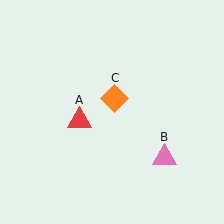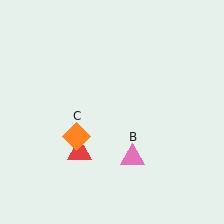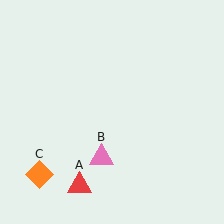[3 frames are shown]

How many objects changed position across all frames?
3 objects changed position: red triangle (object A), pink triangle (object B), orange diamond (object C).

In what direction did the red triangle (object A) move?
The red triangle (object A) moved down.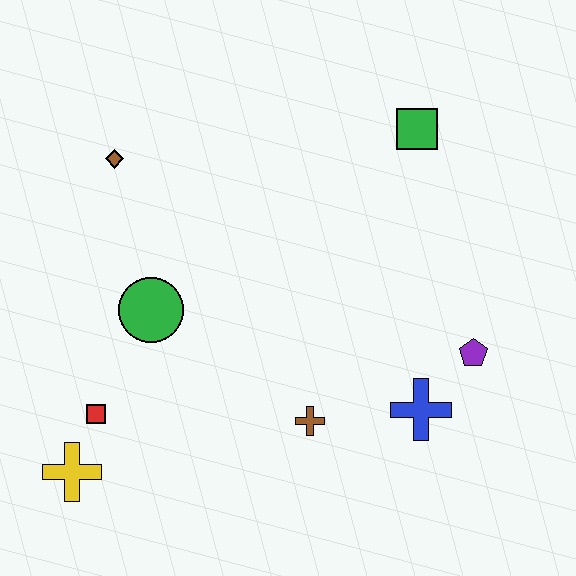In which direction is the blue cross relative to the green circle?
The blue cross is to the right of the green circle.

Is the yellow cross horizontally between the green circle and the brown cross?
No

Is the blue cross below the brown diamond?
Yes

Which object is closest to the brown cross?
The blue cross is closest to the brown cross.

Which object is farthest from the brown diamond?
The purple pentagon is farthest from the brown diamond.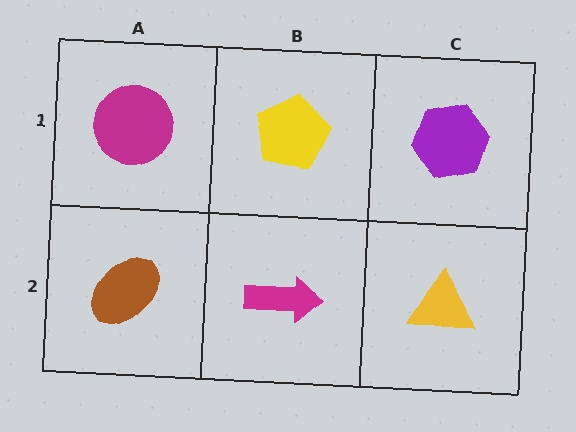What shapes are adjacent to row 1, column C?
A yellow triangle (row 2, column C), a yellow pentagon (row 1, column B).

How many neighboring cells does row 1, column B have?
3.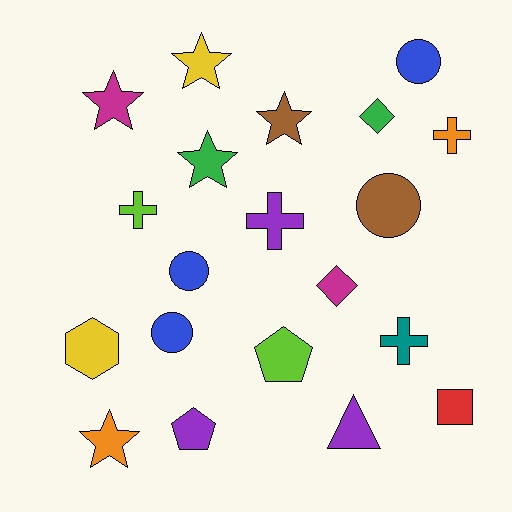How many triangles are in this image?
There is 1 triangle.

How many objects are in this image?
There are 20 objects.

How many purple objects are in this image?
There are 3 purple objects.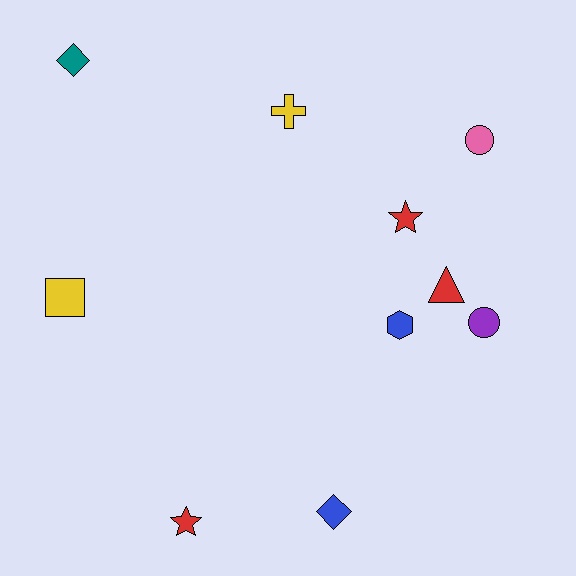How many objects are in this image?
There are 10 objects.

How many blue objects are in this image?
There are 2 blue objects.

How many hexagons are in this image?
There is 1 hexagon.